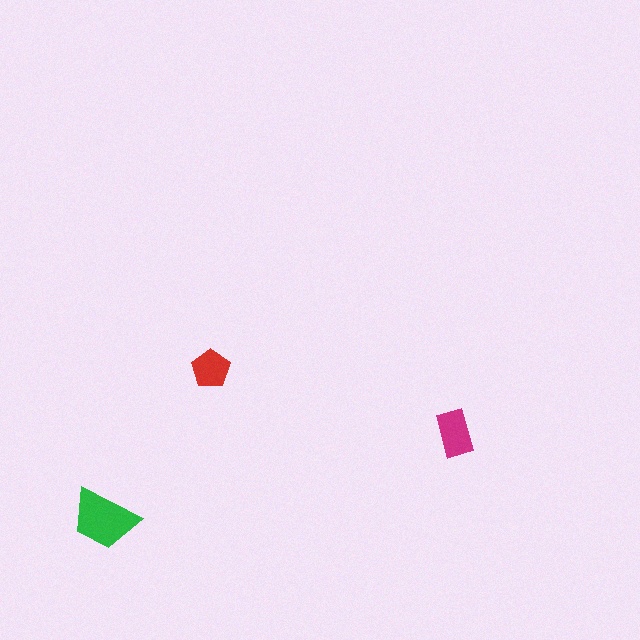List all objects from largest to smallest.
The green trapezoid, the magenta rectangle, the red pentagon.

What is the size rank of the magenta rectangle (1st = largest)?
2nd.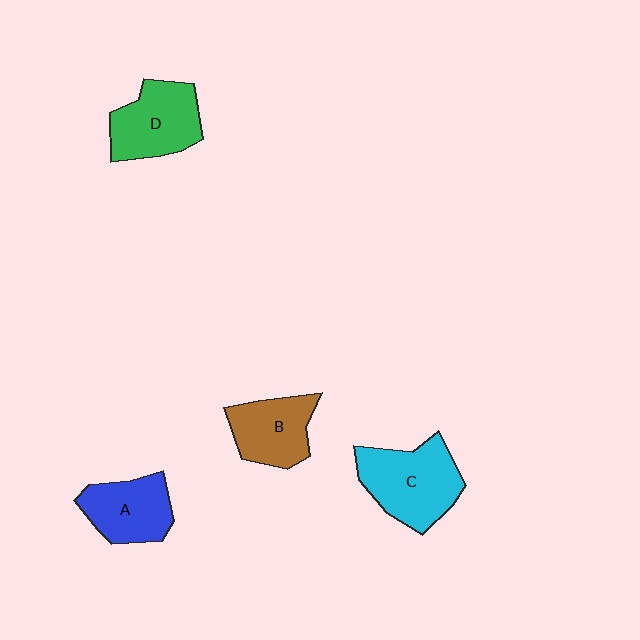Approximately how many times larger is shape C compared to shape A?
Approximately 1.3 times.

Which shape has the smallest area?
Shape B (brown).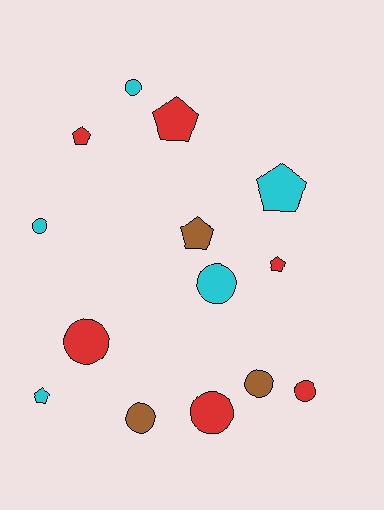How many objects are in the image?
There are 14 objects.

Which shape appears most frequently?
Circle, with 8 objects.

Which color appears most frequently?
Red, with 6 objects.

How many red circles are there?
There are 3 red circles.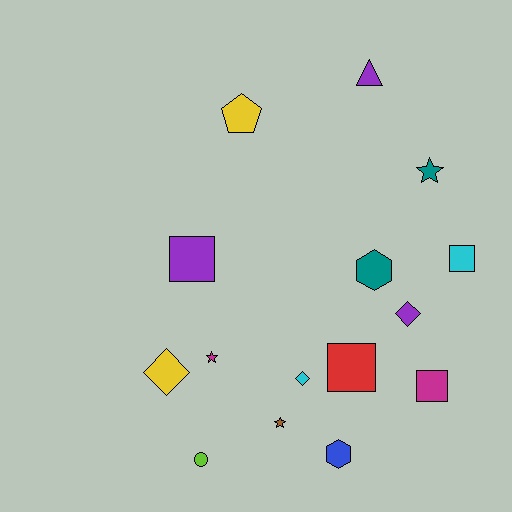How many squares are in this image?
There are 4 squares.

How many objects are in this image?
There are 15 objects.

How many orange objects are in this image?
There are no orange objects.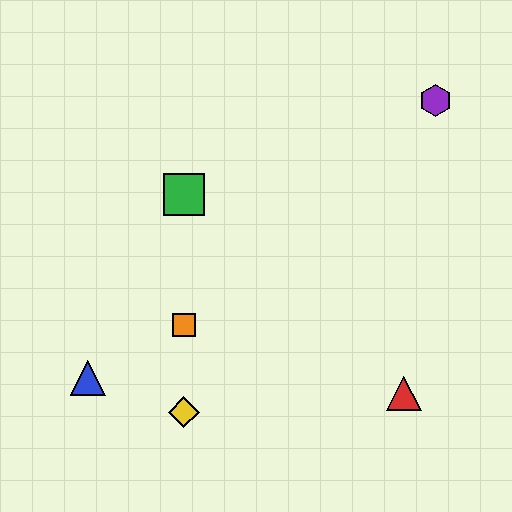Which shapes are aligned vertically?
The green square, the yellow diamond, the orange square are aligned vertically.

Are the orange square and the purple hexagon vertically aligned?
No, the orange square is at x≈184 and the purple hexagon is at x≈435.